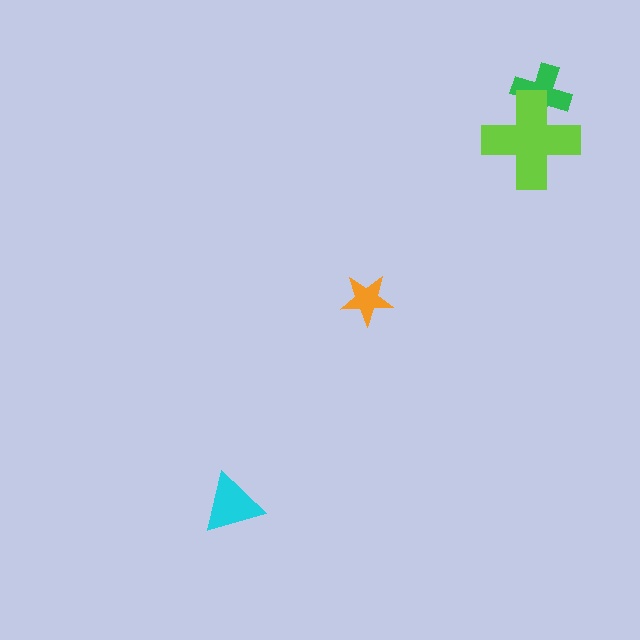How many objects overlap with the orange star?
0 objects overlap with the orange star.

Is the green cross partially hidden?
Yes, it is partially covered by another shape.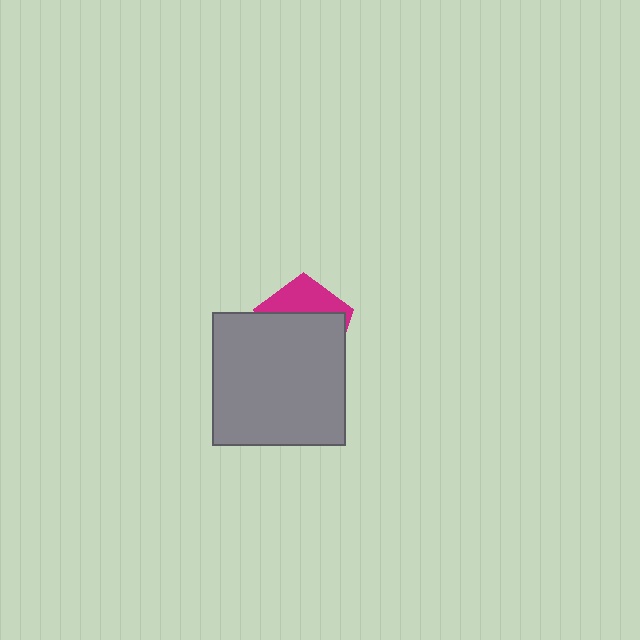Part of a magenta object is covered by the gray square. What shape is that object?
It is a pentagon.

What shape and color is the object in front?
The object in front is a gray square.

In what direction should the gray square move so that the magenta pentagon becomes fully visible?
The gray square should move down. That is the shortest direction to clear the overlap and leave the magenta pentagon fully visible.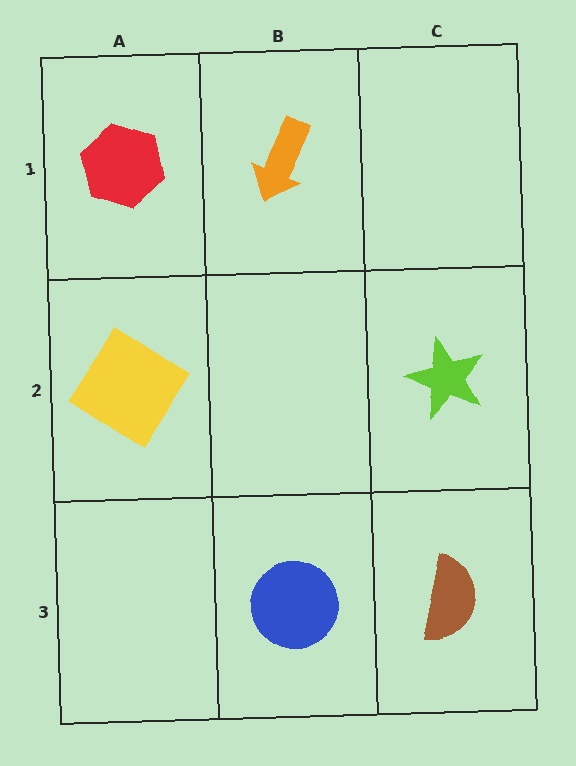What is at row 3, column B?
A blue circle.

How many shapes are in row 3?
2 shapes.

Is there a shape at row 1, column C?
No, that cell is empty.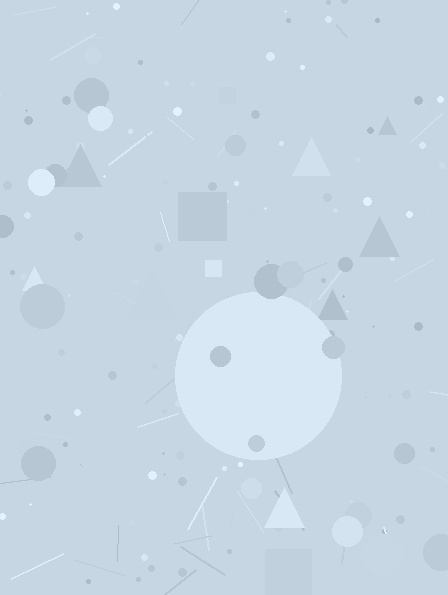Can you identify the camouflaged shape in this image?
The camouflaged shape is a circle.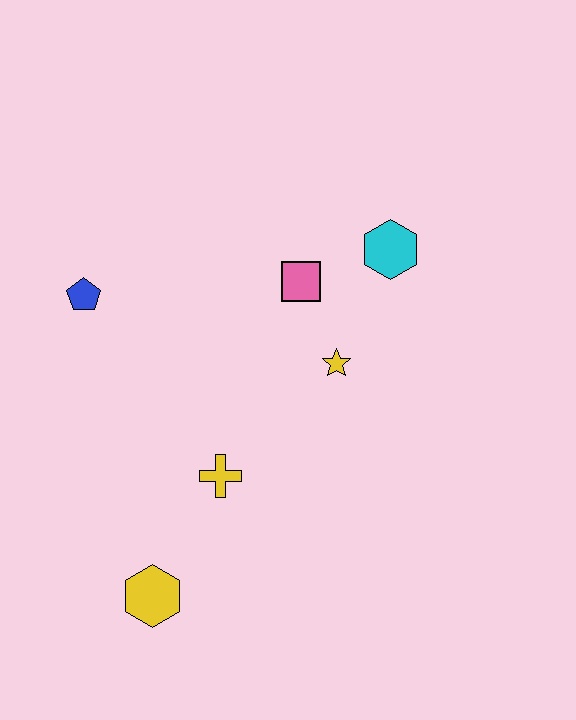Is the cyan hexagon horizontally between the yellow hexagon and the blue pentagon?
No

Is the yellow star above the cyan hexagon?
No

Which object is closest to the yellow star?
The pink square is closest to the yellow star.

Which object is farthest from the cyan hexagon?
The yellow hexagon is farthest from the cyan hexagon.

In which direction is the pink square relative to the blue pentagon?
The pink square is to the right of the blue pentagon.